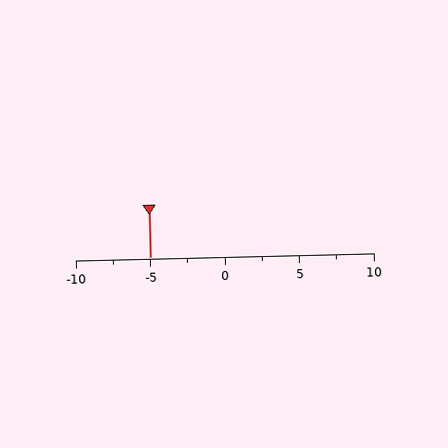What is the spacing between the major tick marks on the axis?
The major ticks are spaced 5 apart.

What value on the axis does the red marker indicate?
The marker indicates approximately -5.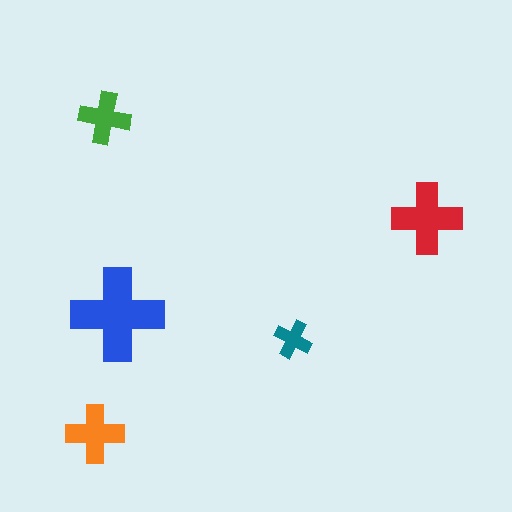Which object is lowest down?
The orange cross is bottommost.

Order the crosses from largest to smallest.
the blue one, the red one, the orange one, the green one, the teal one.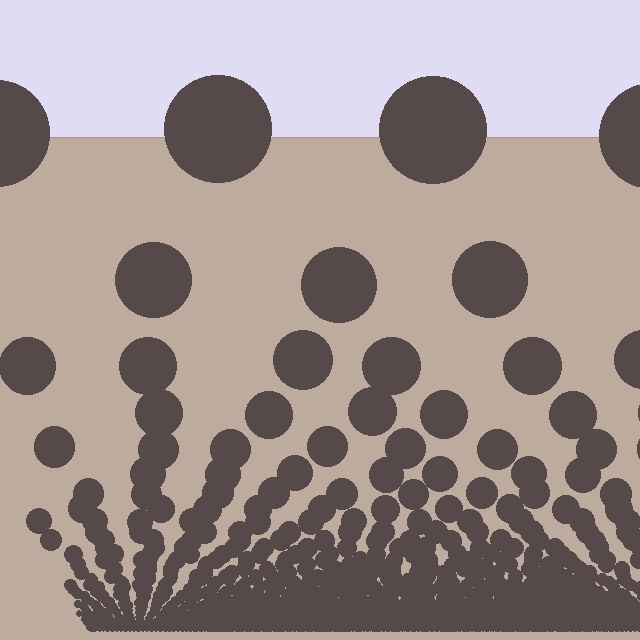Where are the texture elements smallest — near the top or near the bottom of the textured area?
Near the bottom.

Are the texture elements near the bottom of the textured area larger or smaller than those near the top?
Smaller. The gradient is inverted — elements near the bottom are smaller and denser.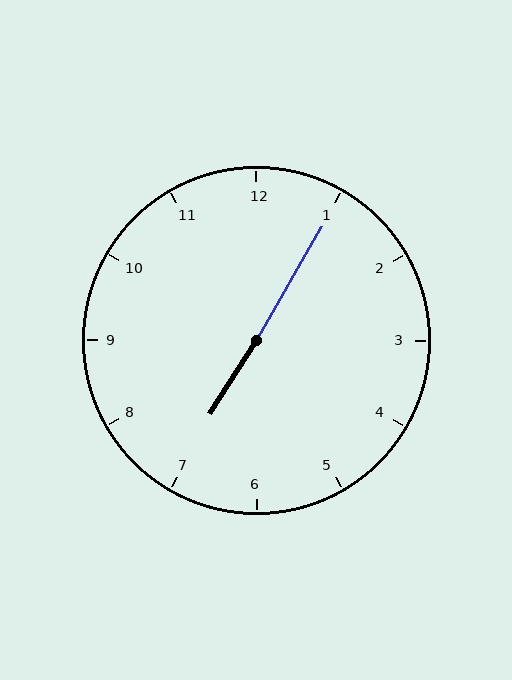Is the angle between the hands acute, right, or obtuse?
It is obtuse.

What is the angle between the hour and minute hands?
Approximately 178 degrees.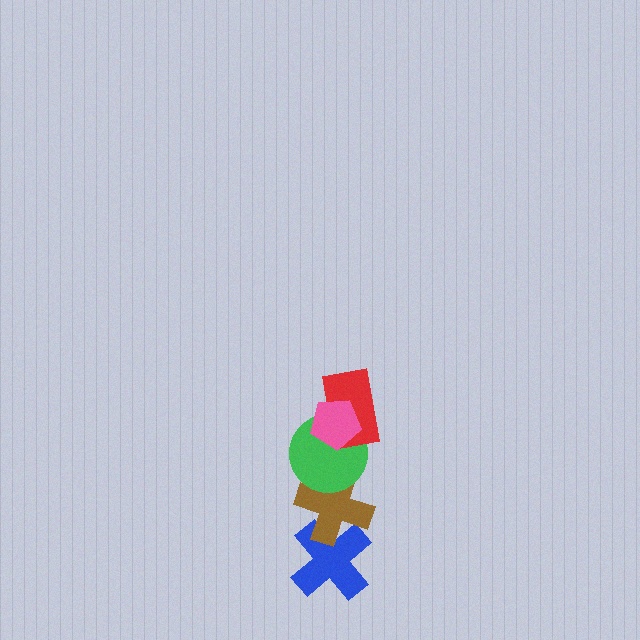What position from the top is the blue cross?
The blue cross is 5th from the top.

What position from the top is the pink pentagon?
The pink pentagon is 1st from the top.